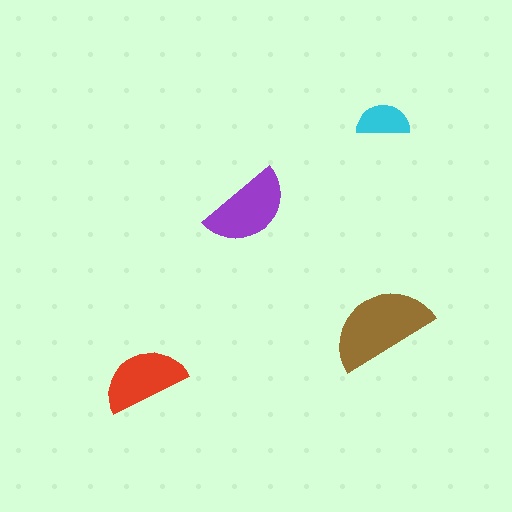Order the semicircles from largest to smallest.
the brown one, the purple one, the red one, the cyan one.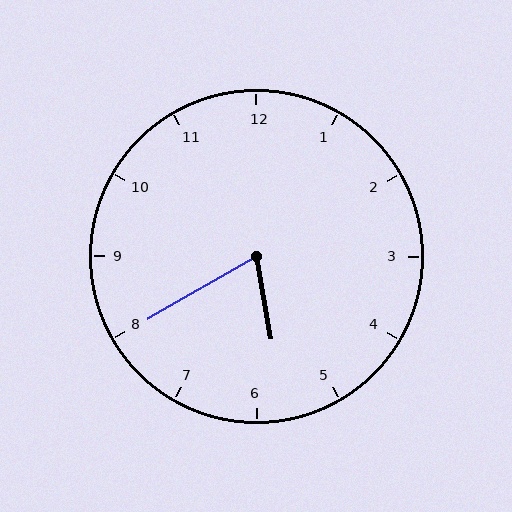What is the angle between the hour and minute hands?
Approximately 70 degrees.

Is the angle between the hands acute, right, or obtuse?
It is acute.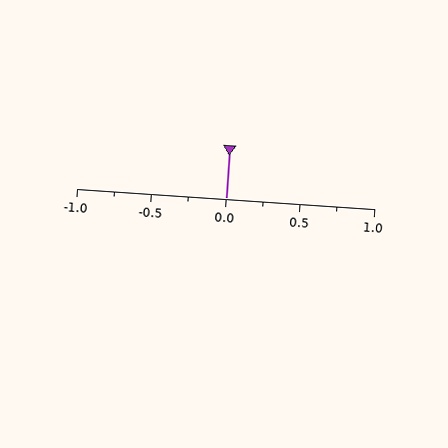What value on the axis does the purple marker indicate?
The marker indicates approximately 0.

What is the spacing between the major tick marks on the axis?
The major ticks are spaced 0.5 apart.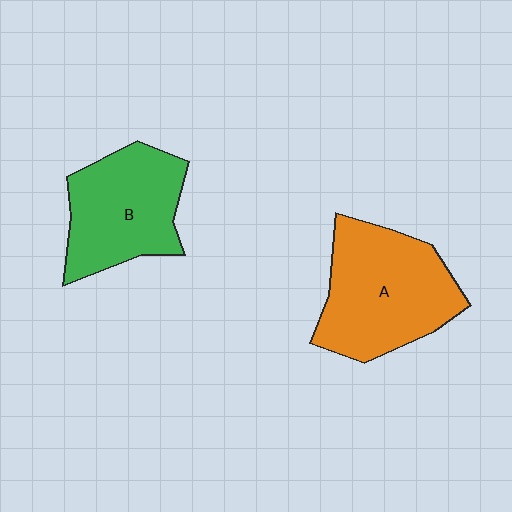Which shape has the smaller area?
Shape B (green).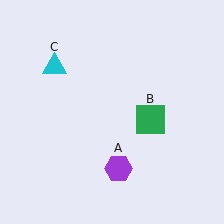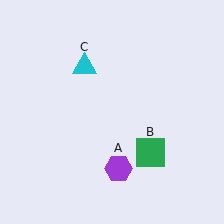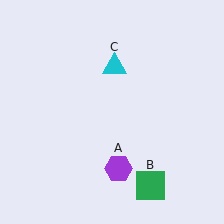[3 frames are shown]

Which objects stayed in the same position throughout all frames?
Purple hexagon (object A) remained stationary.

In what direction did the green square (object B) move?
The green square (object B) moved down.